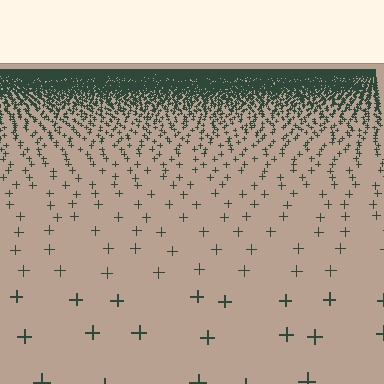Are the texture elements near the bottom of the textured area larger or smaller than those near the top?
Larger. Near the bottom, elements are closer to the viewer and appear at a bigger on-screen size.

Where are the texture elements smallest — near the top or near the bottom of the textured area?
Near the top.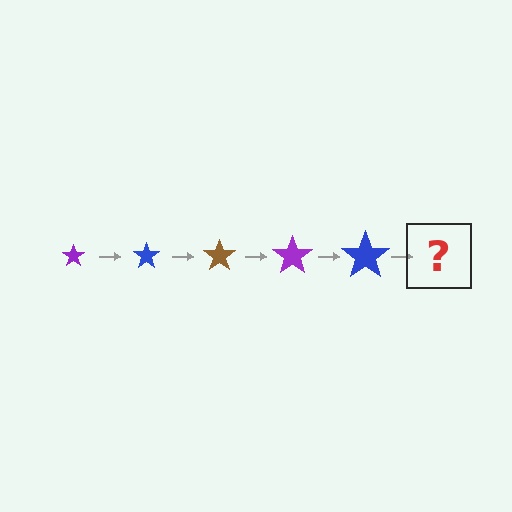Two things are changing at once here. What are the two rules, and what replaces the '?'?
The two rules are that the star grows larger each step and the color cycles through purple, blue, and brown. The '?' should be a brown star, larger than the previous one.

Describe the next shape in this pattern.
It should be a brown star, larger than the previous one.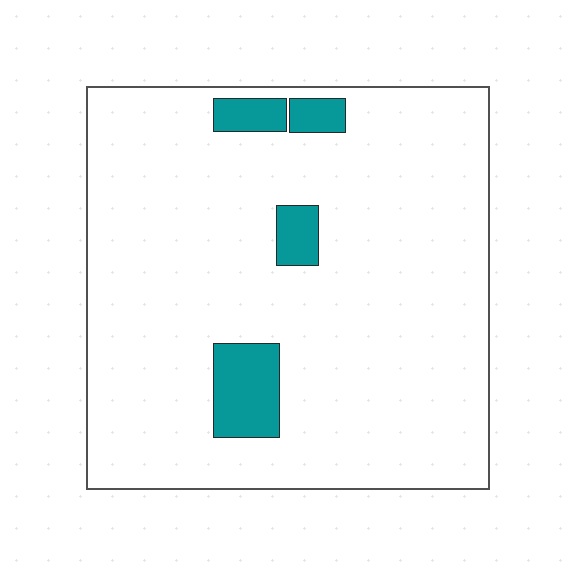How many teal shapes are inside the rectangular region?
4.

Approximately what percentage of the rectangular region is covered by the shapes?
Approximately 10%.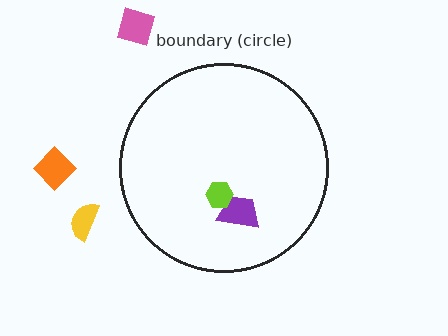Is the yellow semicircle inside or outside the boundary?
Outside.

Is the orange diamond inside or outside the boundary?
Outside.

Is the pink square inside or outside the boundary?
Outside.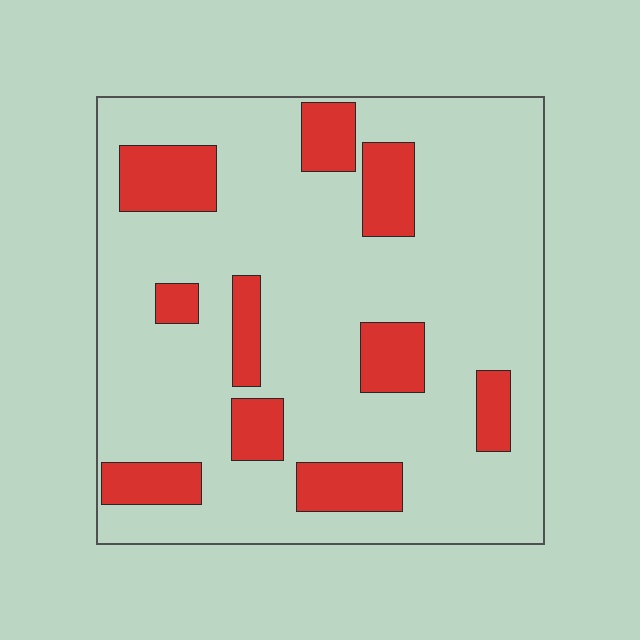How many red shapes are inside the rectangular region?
10.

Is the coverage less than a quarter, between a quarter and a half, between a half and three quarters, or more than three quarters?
Less than a quarter.